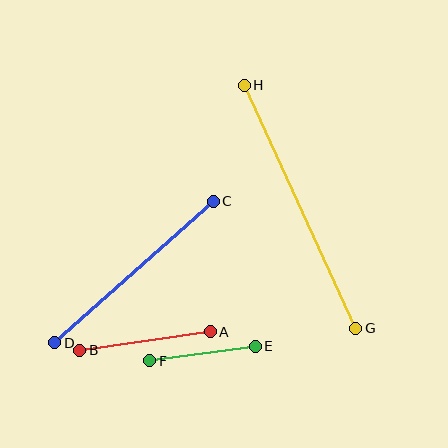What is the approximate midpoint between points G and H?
The midpoint is at approximately (300, 207) pixels.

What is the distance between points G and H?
The distance is approximately 267 pixels.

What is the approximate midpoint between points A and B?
The midpoint is at approximately (145, 341) pixels.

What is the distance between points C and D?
The distance is approximately 213 pixels.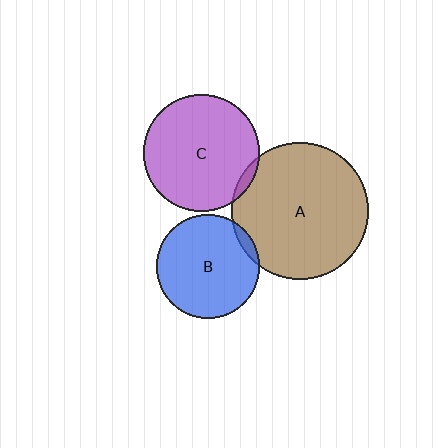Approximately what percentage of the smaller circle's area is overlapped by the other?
Approximately 5%.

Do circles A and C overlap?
Yes.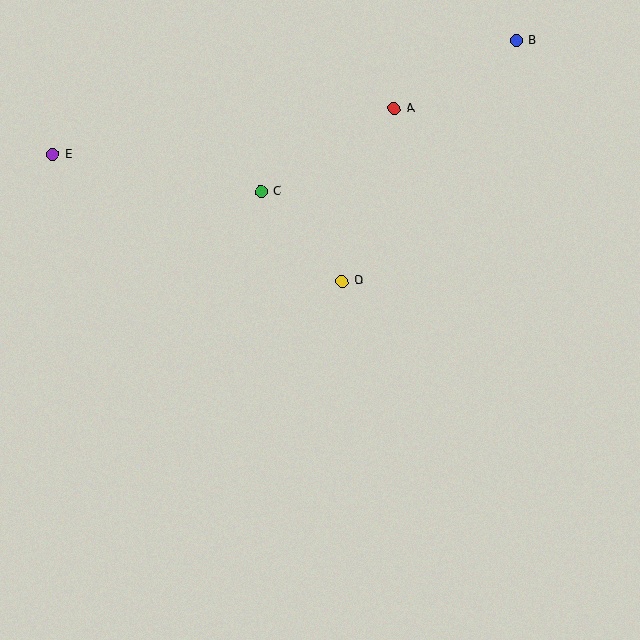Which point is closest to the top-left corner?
Point E is closest to the top-left corner.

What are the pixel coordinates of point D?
Point D is at (342, 281).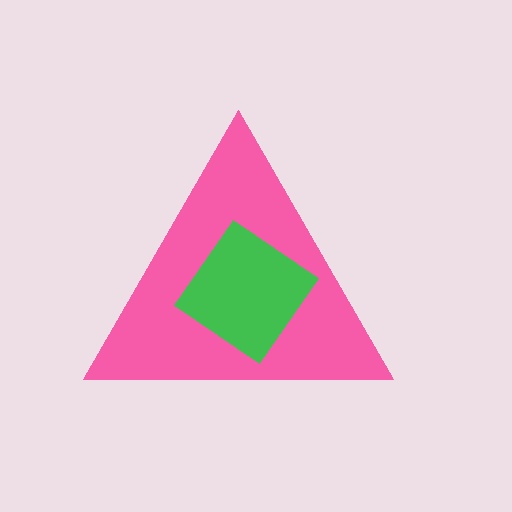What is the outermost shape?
The pink triangle.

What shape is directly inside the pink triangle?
The green diamond.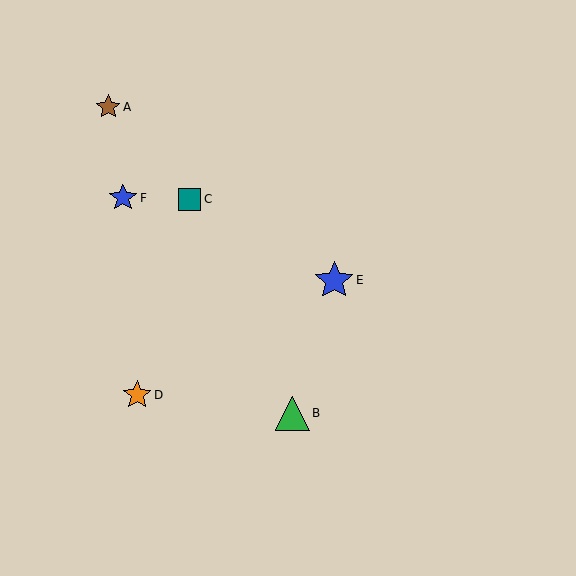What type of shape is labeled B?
Shape B is a green triangle.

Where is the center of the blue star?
The center of the blue star is at (123, 198).